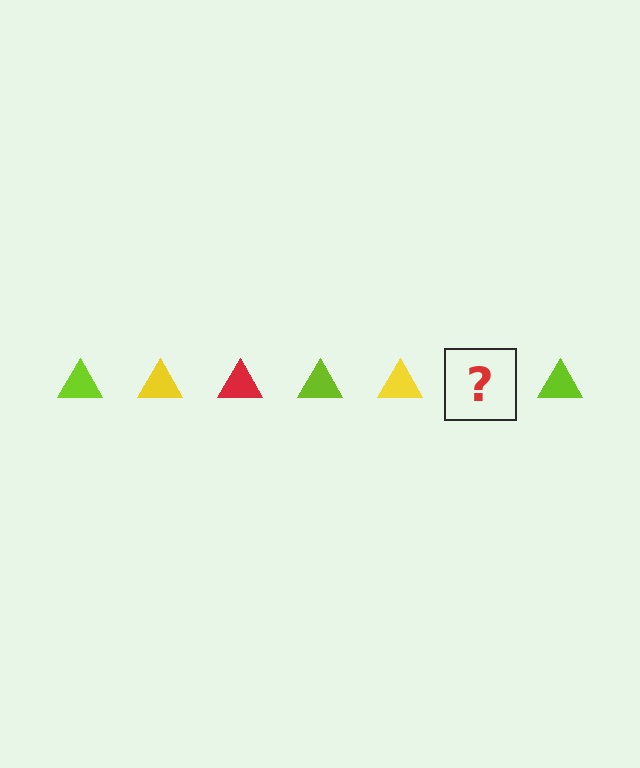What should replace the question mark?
The question mark should be replaced with a red triangle.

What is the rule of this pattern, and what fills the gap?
The rule is that the pattern cycles through lime, yellow, red triangles. The gap should be filled with a red triangle.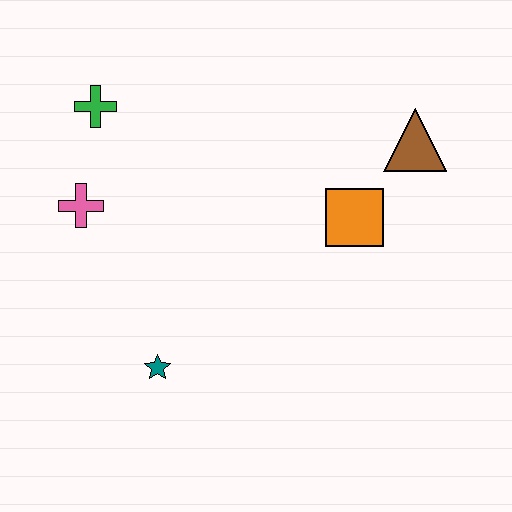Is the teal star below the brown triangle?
Yes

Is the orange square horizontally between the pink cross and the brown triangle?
Yes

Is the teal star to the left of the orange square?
Yes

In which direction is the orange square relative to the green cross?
The orange square is to the right of the green cross.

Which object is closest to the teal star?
The pink cross is closest to the teal star.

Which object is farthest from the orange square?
The green cross is farthest from the orange square.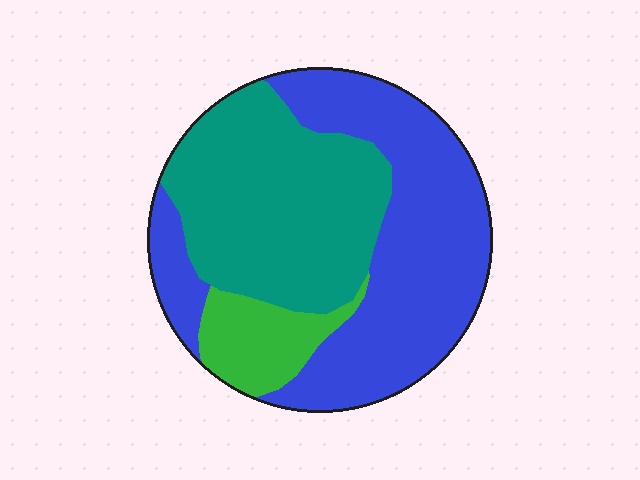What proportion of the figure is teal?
Teal covers about 40% of the figure.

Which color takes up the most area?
Blue, at roughly 50%.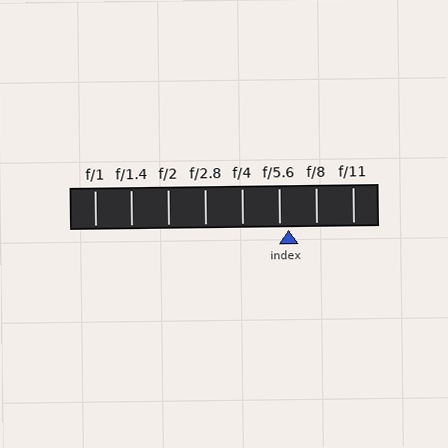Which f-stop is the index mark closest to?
The index mark is closest to f/5.6.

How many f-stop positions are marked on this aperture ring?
There are 8 f-stop positions marked.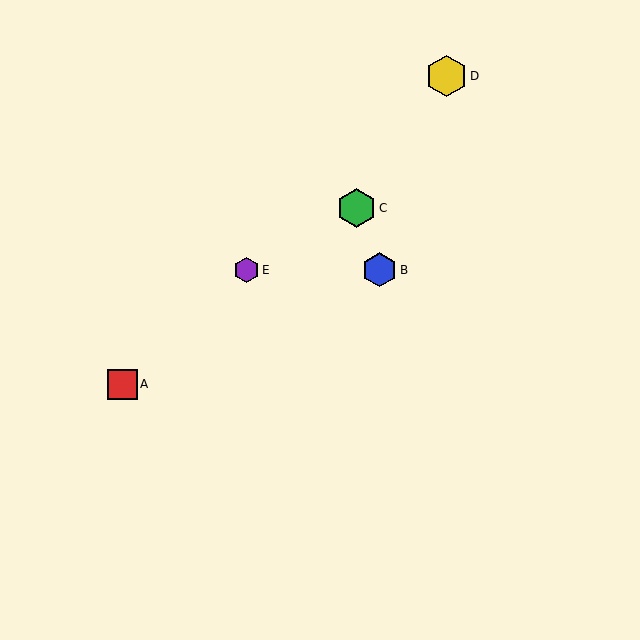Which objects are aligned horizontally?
Objects B, E are aligned horizontally.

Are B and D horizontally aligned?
No, B is at y≈270 and D is at y≈76.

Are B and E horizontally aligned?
Yes, both are at y≈270.